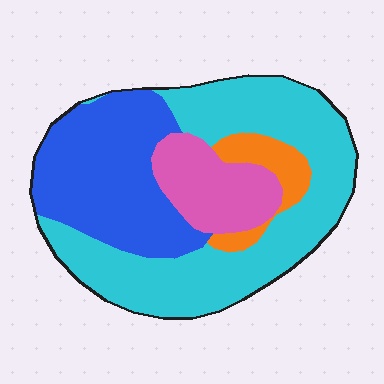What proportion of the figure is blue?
Blue covers around 30% of the figure.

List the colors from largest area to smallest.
From largest to smallest: cyan, blue, pink, orange.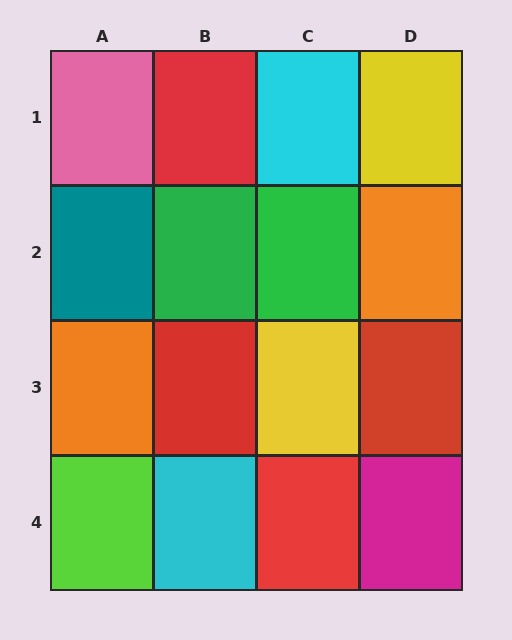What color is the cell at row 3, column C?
Yellow.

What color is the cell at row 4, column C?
Red.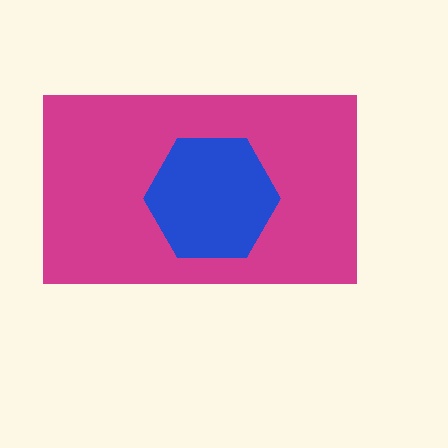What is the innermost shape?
The blue hexagon.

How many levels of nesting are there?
2.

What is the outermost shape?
The magenta rectangle.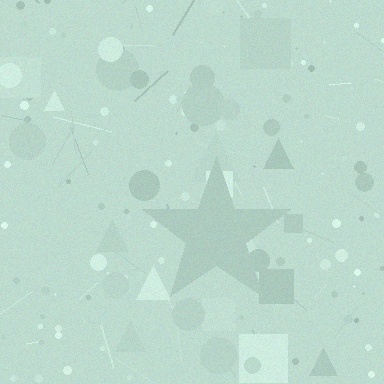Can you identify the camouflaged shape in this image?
The camouflaged shape is a star.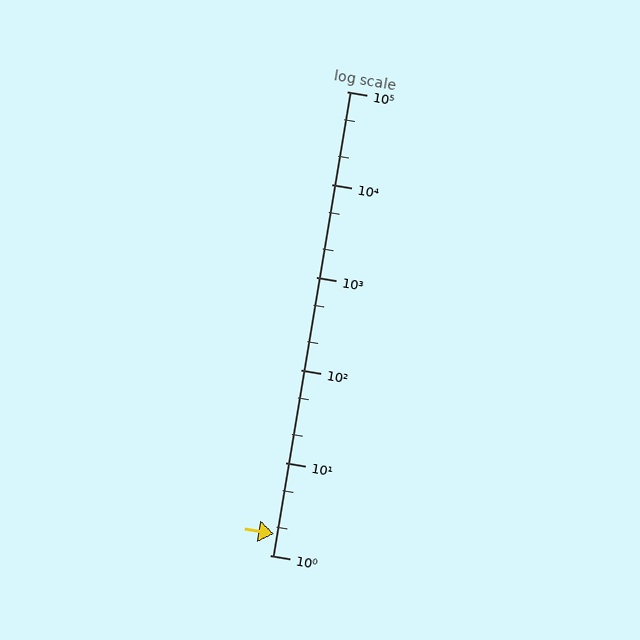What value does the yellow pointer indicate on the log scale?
The pointer indicates approximately 1.7.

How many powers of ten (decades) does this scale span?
The scale spans 5 decades, from 1 to 100000.